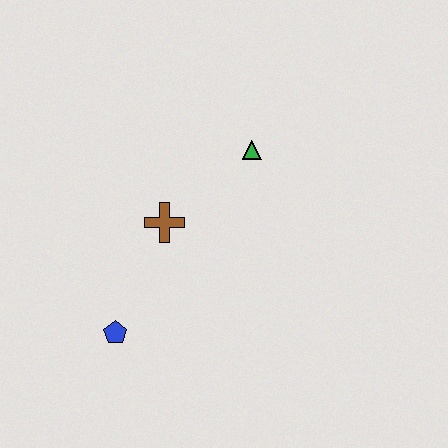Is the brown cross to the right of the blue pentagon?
Yes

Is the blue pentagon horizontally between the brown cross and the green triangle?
No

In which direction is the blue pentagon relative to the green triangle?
The blue pentagon is below the green triangle.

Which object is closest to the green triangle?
The brown cross is closest to the green triangle.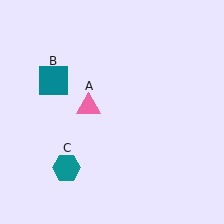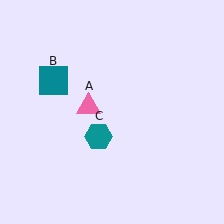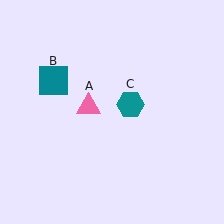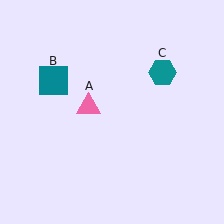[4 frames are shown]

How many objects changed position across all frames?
1 object changed position: teal hexagon (object C).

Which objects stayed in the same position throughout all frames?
Pink triangle (object A) and teal square (object B) remained stationary.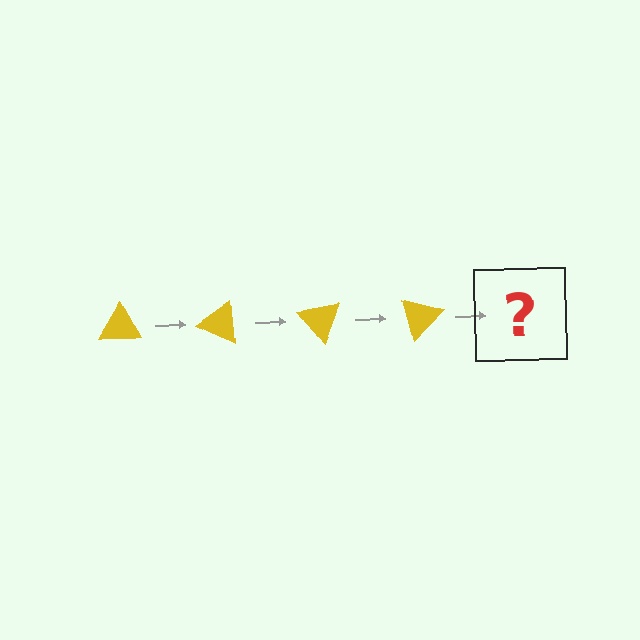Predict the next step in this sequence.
The next step is a yellow triangle rotated 100 degrees.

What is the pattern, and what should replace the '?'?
The pattern is that the triangle rotates 25 degrees each step. The '?' should be a yellow triangle rotated 100 degrees.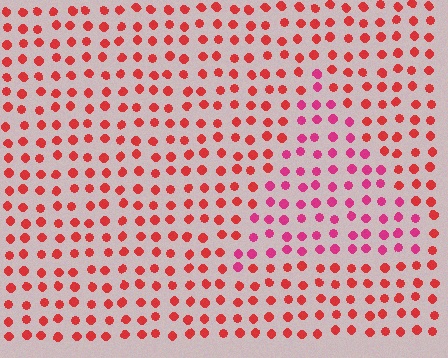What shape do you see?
I see a triangle.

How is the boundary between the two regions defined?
The boundary is defined purely by a slight shift in hue (about 29 degrees). Spacing, size, and orientation are identical on both sides.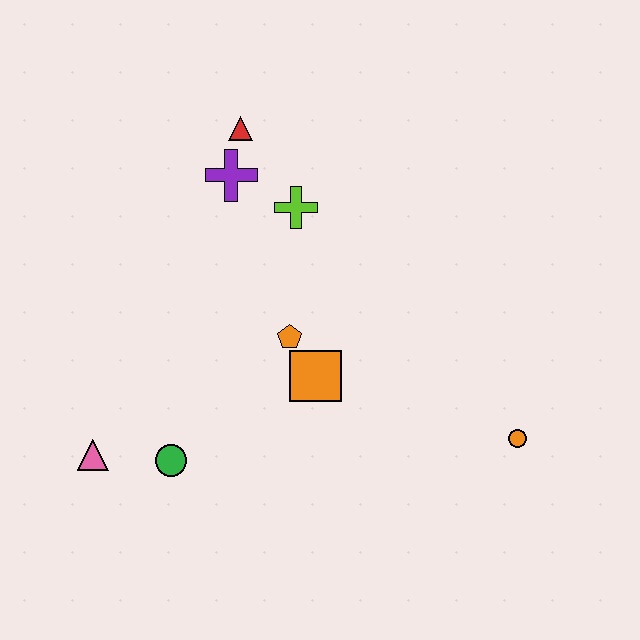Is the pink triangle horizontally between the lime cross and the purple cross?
No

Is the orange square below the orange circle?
No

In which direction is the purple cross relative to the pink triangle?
The purple cross is above the pink triangle.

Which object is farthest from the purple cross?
The orange circle is farthest from the purple cross.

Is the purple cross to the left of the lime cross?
Yes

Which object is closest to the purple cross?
The red triangle is closest to the purple cross.